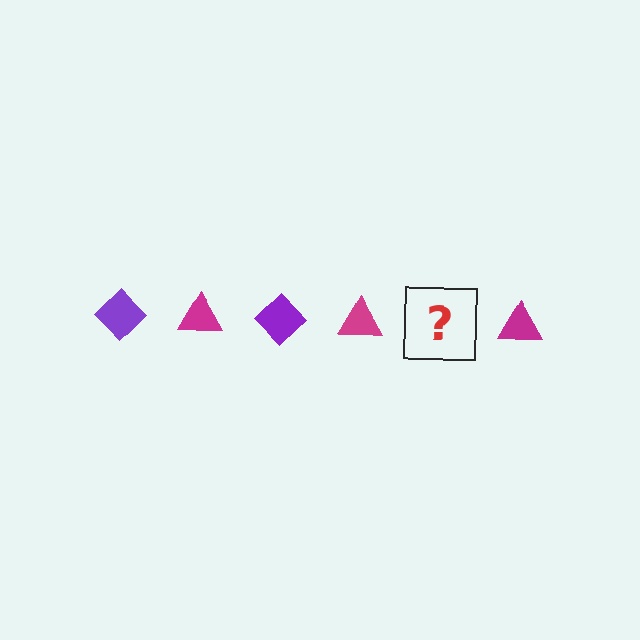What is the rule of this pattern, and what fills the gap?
The rule is that the pattern alternates between purple diamond and magenta triangle. The gap should be filled with a purple diamond.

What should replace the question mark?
The question mark should be replaced with a purple diamond.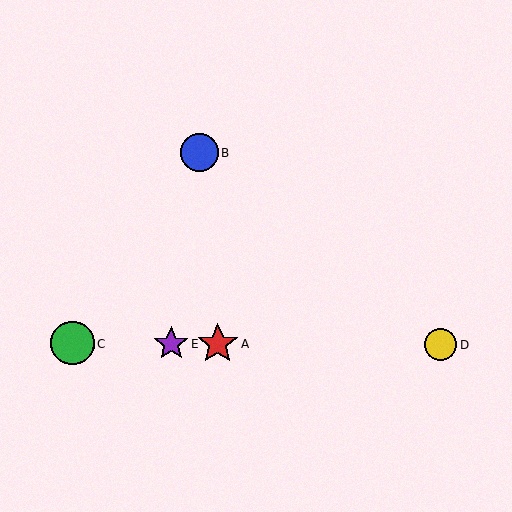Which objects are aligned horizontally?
Objects A, C, D, E are aligned horizontally.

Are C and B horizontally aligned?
No, C is at y≈343 and B is at y≈153.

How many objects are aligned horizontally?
4 objects (A, C, D, E) are aligned horizontally.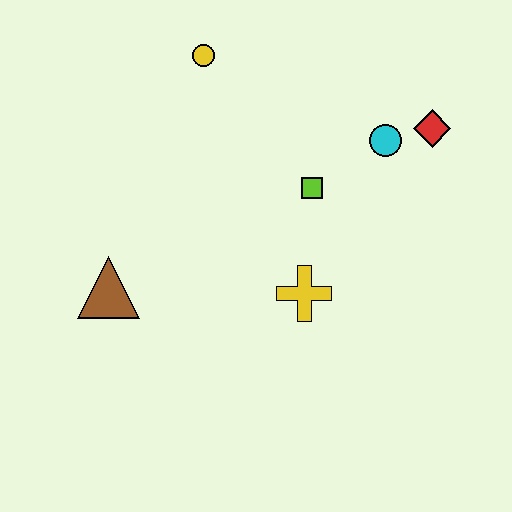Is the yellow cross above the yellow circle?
No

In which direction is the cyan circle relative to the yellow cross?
The cyan circle is above the yellow cross.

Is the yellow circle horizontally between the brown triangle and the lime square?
Yes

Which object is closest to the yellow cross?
The lime square is closest to the yellow cross.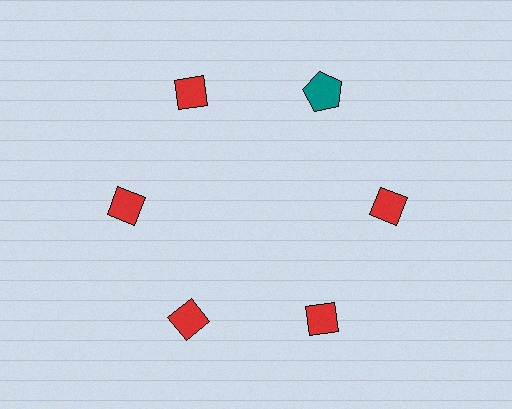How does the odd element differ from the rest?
It differs in both color (teal instead of red) and shape (pentagon instead of diamond).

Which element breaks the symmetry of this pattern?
The teal pentagon at roughly the 1 o'clock position breaks the symmetry. All other shapes are red diamonds.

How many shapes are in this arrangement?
There are 6 shapes arranged in a ring pattern.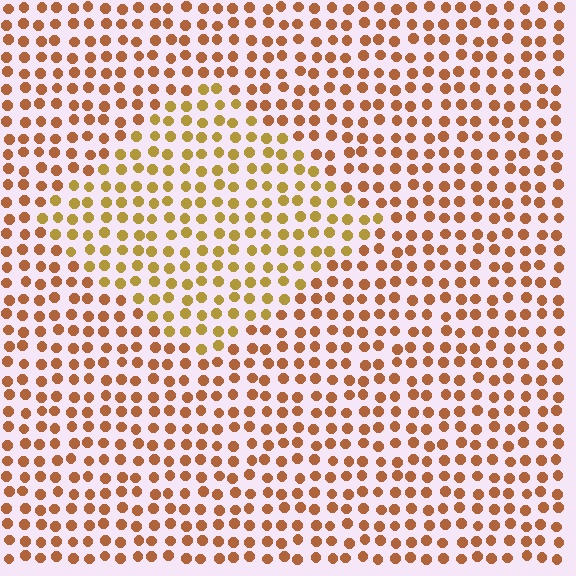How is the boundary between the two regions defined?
The boundary is defined purely by a slight shift in hue (about 27 degrees). Spacing, size, and orientation are identical on both sides.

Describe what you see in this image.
The image is filled with small brown elements in a uniform arrangement. A diamond-shaped region is visible where the elements are tinted to a slightly different hue, forming a subtle color boundary.